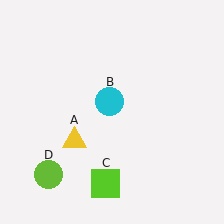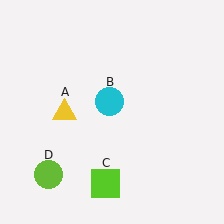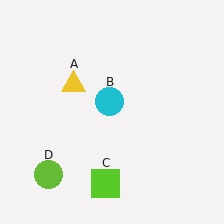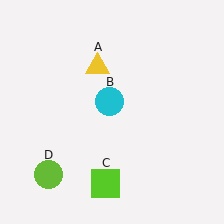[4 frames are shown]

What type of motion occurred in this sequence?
The yellow triangle (object A) rotated clockwise around the center of the scene.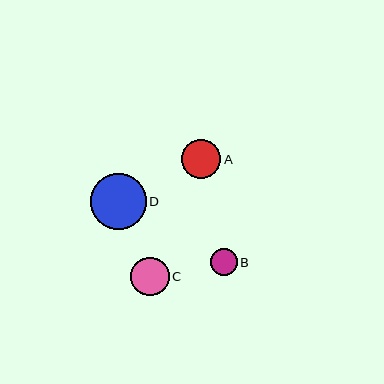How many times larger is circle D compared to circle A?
Circle D is approximately 1.4 times the size of circle A.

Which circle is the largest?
Circle D is the largest with a size of approximately 56 pixels.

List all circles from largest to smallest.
From largest to smallest: D, A, C, B.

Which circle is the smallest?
Circle B is the smallest with a size of approximately 27 pixels.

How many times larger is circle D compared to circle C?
Circle D is approximately 1.5 times the size of circle C.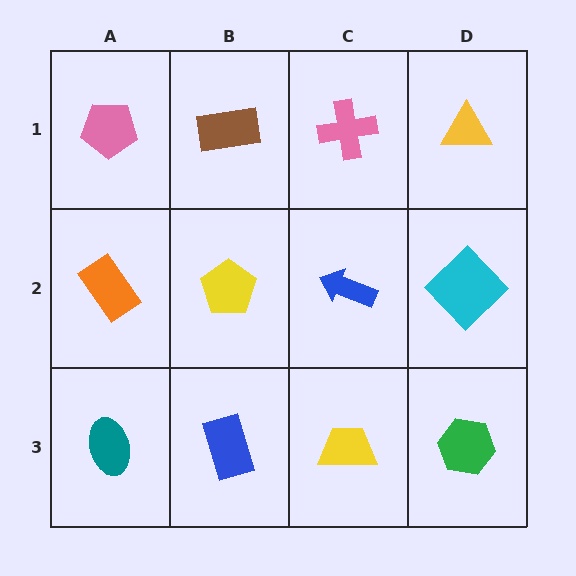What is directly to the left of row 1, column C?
A brown rectangle.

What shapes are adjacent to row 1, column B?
A yellow pentagon (row 2, column B), a pink pentagon (row 1, column A), a pink cross (row 1, column C).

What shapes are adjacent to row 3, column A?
An orange rectangle (row 2, column A), a blue rectangle (row 3, column B).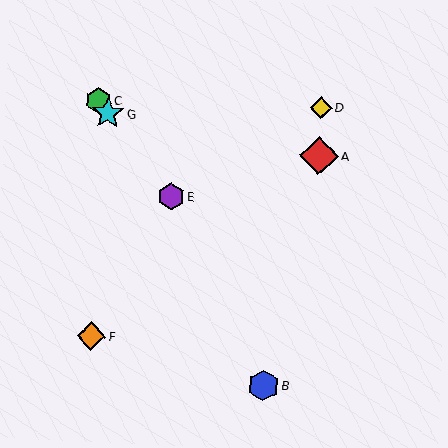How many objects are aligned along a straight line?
3 objects (C, E, G) are aligned along a straight line.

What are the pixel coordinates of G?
Object G is at (108, 113).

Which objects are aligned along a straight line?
Objects C, E, G are aligned along a straight line.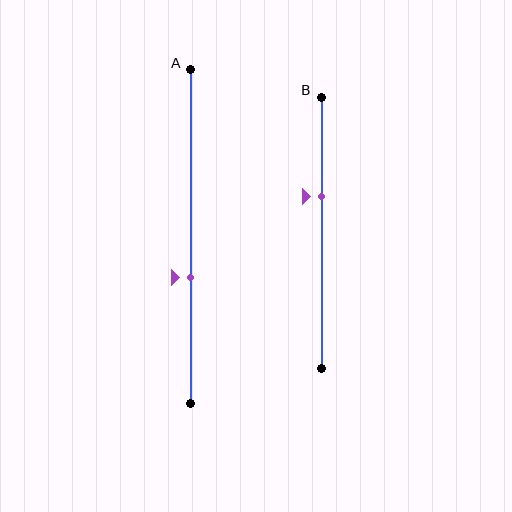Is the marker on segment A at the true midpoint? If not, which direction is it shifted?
No, the marker on segment A is shifted downward by about 12% of the segment length.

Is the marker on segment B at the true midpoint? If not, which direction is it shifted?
No, the marker on segment B is shifted upward by about 13% of the segment length.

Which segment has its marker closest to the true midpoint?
Segment A has its marker closest to the true midpoint.